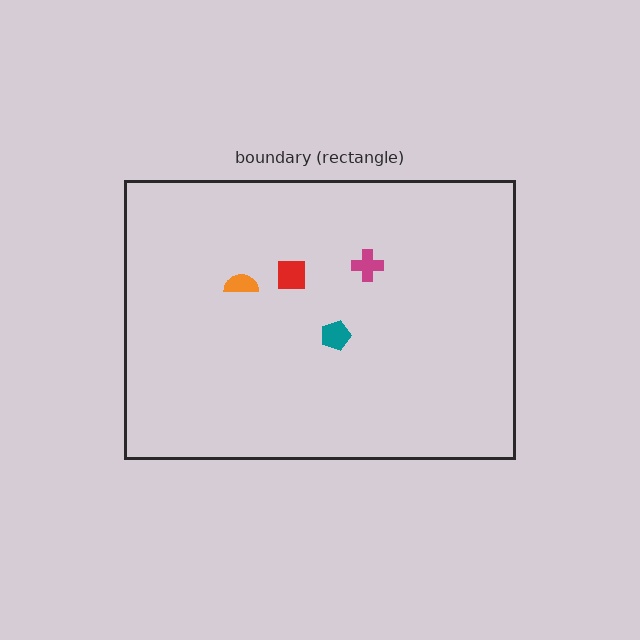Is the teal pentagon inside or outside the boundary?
Inside.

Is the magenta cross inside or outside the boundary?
Inside.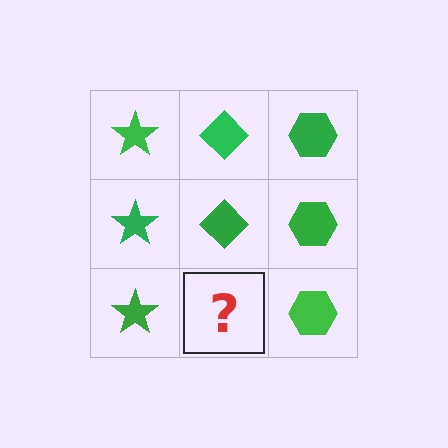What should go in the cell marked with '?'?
The missing cell should contain a green diamond.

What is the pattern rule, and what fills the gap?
The rule is that each column has a consistent shape. The gap should be filled with a green diamond.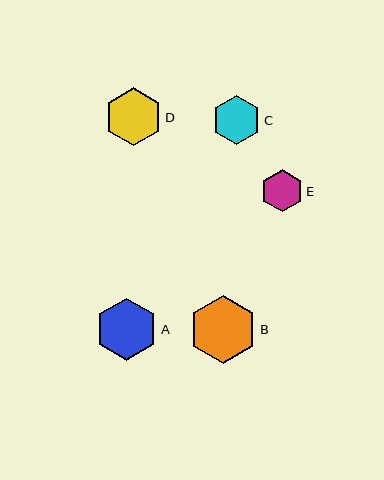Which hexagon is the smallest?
Hexagon E is the smallest with a size of approximately 42 pixels.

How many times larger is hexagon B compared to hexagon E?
Hexagon B is approximately 1.6 times the size of hexagon E.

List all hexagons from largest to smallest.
From largest to smallest: B, A, D, C, E.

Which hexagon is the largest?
Hexagon B is the largest with a size of approximately 68 pixels.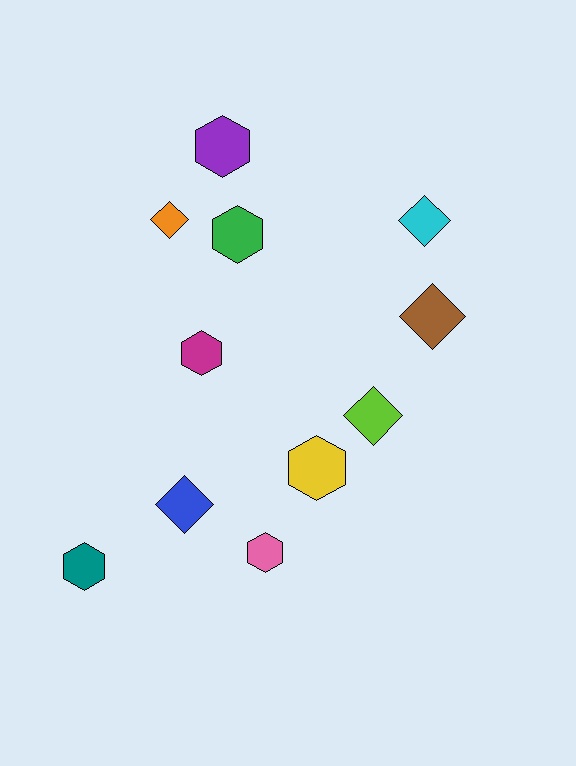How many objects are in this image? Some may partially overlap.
There are 11 objects.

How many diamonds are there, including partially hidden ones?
There are 5 diamonds.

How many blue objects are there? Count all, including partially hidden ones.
There is 1 blue object.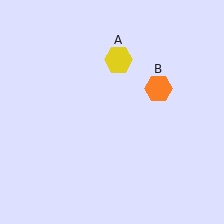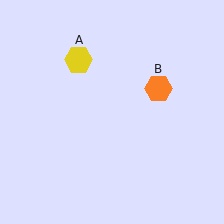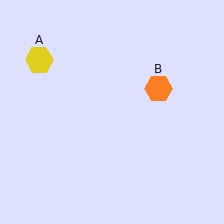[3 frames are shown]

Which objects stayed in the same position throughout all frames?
Orange hexagon (object B) remained stationary.